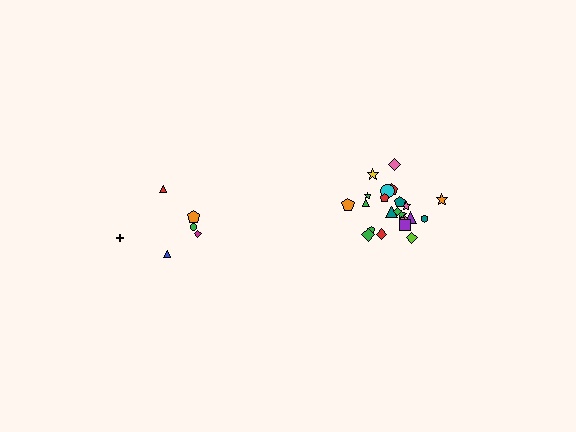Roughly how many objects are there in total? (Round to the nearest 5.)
Roughly 30 objects in total.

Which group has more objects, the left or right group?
The right group.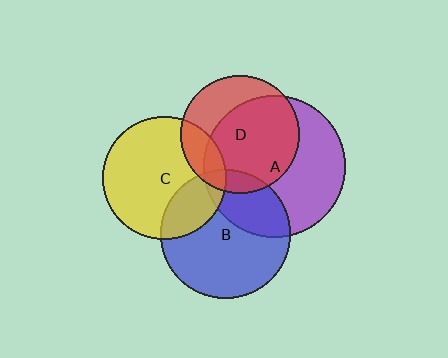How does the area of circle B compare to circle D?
Approximately 1.2 times.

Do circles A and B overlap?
Yes.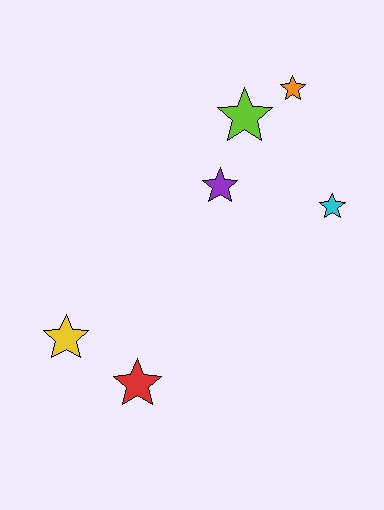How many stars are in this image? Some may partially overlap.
There are 6 stars.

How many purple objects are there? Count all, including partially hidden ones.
There is 1 purple object.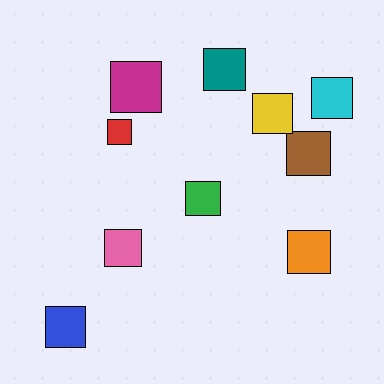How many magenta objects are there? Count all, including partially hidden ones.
There is 1 magenta object.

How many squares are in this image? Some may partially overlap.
There are 10 squares.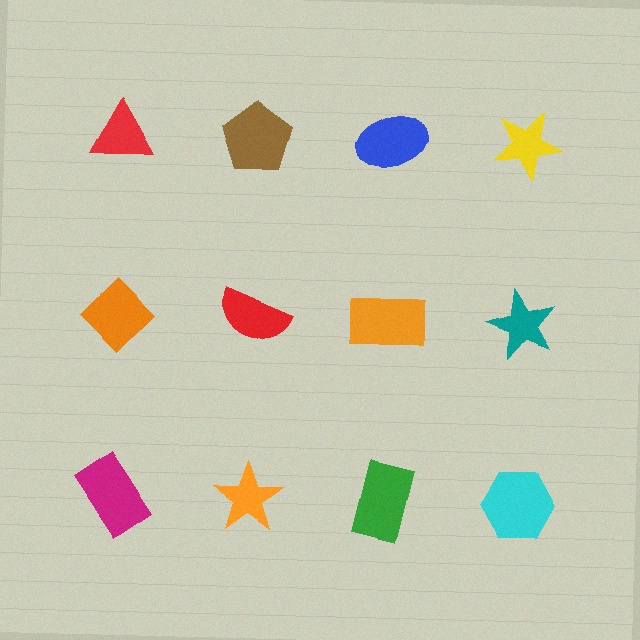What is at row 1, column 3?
A blue ellipse.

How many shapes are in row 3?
4 shapes.